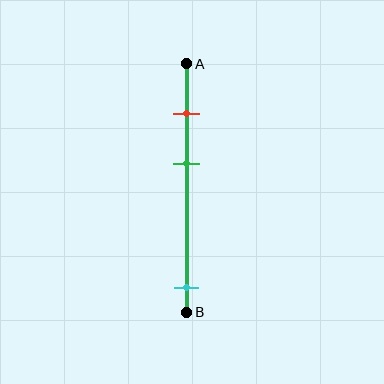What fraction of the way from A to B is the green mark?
The green mark is approximately 40% (0.4) of the way from A to B.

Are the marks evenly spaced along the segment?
No, the marks are not evenly spaced.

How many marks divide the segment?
There are 3 marks dividing the segment.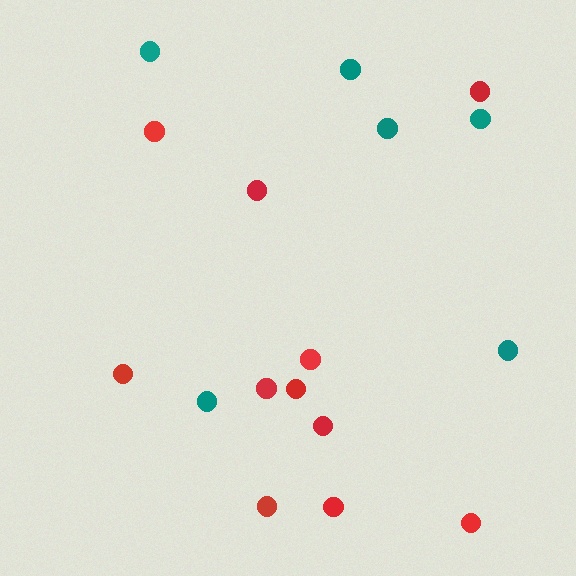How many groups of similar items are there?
There are 2 groups: one group of teal circles (6) and one group of red circles (11).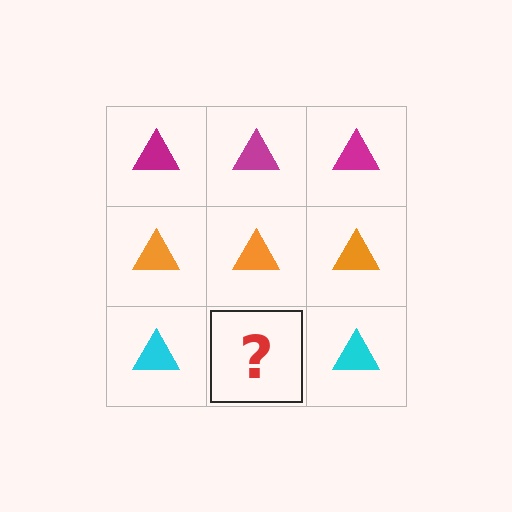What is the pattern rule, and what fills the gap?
The rule is that each row has a consistent color. The gap should be filled with a cyan triangle.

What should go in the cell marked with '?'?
The missing cell should contain a cyan triangle.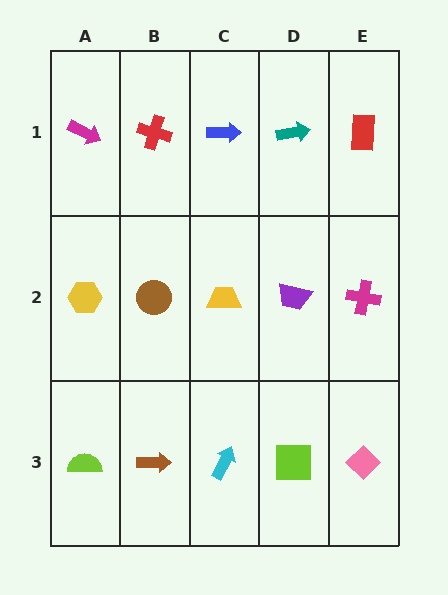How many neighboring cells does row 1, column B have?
3.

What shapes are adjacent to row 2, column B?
A red cross (row 1, column B), a brown arrow (row 3, column B), a yellow hexagon (row 2, column A), a yellow trapezoid (row 2, column C).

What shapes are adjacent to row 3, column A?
A yellow hexagon (row 2, column A), a brown arrow (row 3, column B).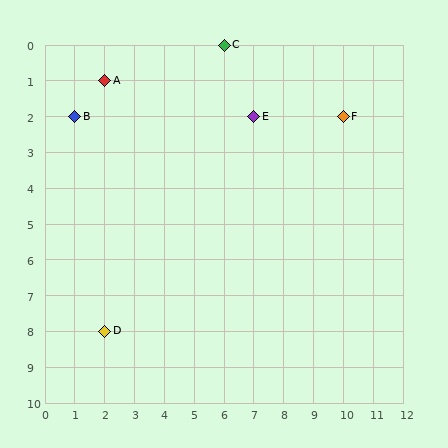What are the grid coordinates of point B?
Point B is at grid coordinates (1, 2).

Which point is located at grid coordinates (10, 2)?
Point F is at (10, 2).